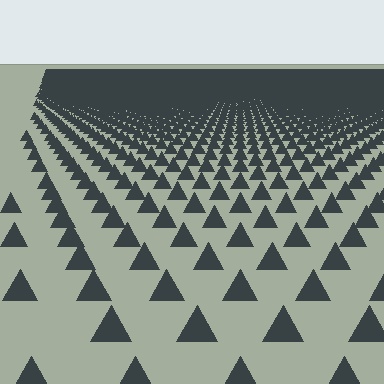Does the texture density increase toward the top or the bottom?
Density increases toward the top.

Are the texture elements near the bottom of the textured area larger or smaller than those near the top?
Larger. Near the bottom, elements are closer to the viewer and appear at a bigger on-screen size.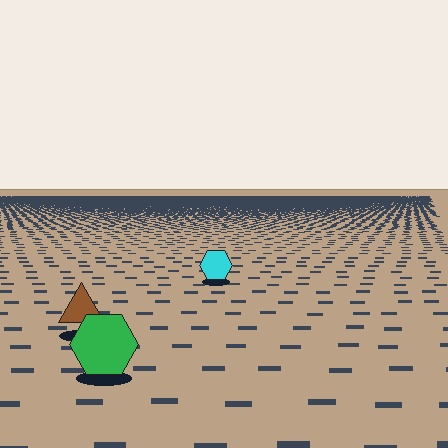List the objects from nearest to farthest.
From nearest to farthest: the green hexagon, the brown triangle, the cyan hexagon.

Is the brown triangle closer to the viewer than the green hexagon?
No. The green hexagon is closer — you can tell from the texture gradient: the ground texture is coarser near it.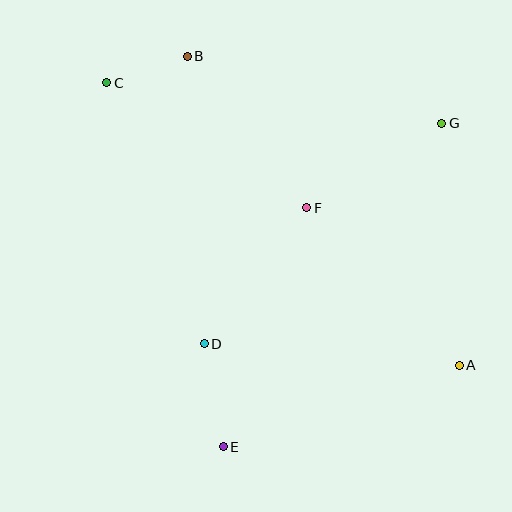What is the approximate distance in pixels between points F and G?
The distance between F and G is approximately 159 pixels.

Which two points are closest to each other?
Points B and C are closest to each other.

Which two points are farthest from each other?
Points A and C are farthest from each other.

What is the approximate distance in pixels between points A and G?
The distance between A and G is approximately 243 pixels.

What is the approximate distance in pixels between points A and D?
The distance between A and D is approximately 256 pixels.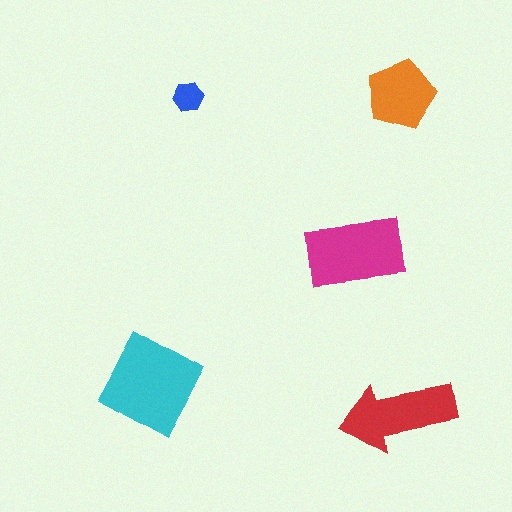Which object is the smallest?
The blue hexagon.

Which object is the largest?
The cyan diamond.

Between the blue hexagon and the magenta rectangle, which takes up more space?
The magenta rectangle.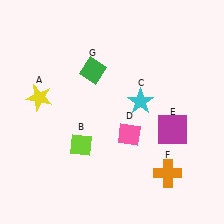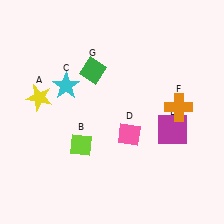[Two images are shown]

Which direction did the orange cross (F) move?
The orange cross (F) moved up.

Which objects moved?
The objects that moved are: the cyan star (C), the orange cross (F).